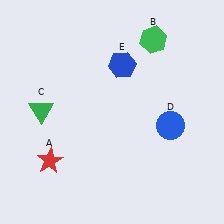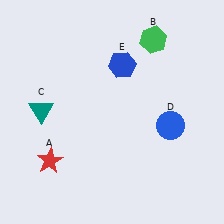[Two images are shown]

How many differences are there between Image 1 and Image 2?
There is 1 difference between the two images.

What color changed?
The triangle (C) changed from green in Image 1 to teal in Image 2.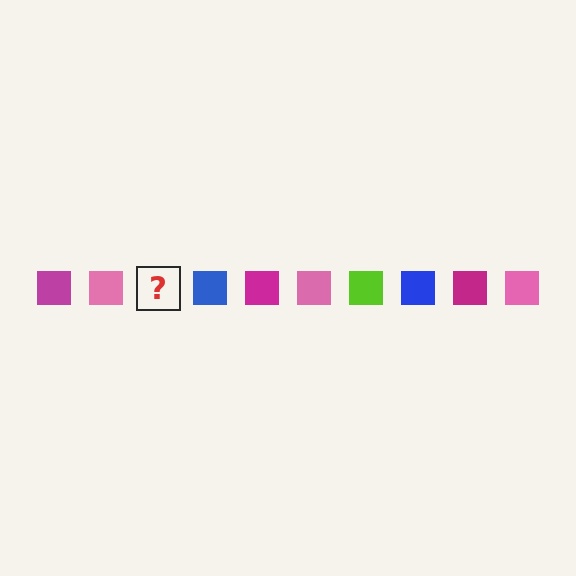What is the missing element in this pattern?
The missing element is a lime square.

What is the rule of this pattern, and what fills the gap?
The rule is that the pattern cycles through magenta, pink, lime, blue squares. The gap should be filled with a lime square.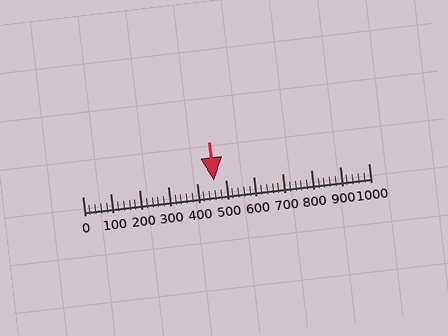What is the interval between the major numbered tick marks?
The major tick marks are spaced 100 units apart.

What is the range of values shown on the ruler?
The ruler shows values from 0 to 1000.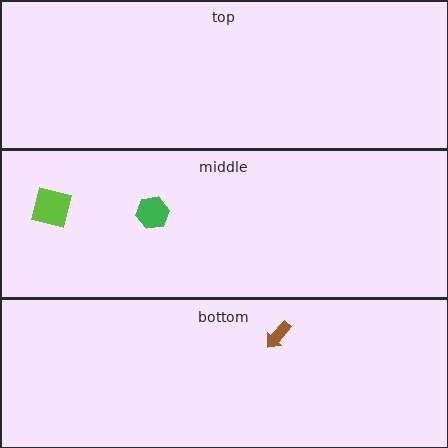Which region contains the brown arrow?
The bottom region.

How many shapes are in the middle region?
2.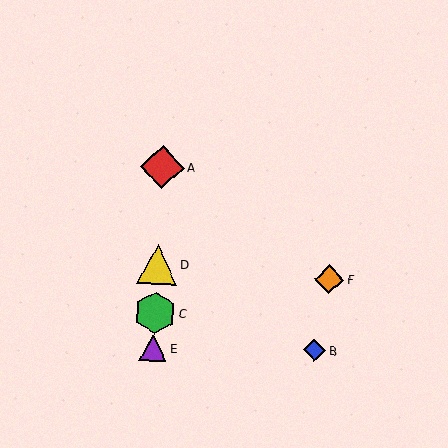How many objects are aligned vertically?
4 objects (A, C, D, E) are aligned vertically.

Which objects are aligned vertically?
Objects A, C, D, E are aligned vertically.